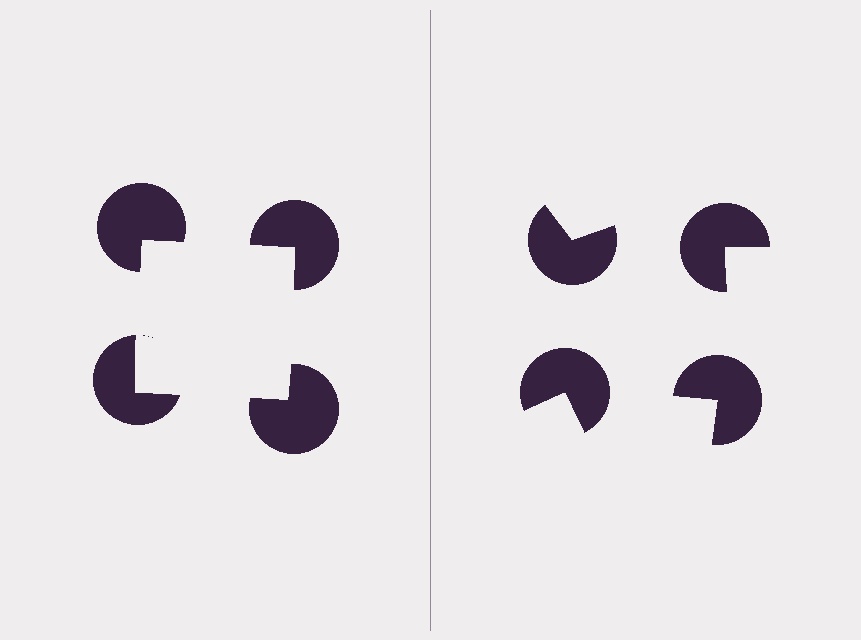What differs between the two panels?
The pac-man discs are positioned identically on both sides; only the wedge orientations differ. On the left they align to a square; on the right they are misaligned.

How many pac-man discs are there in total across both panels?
8 — 4 on each side.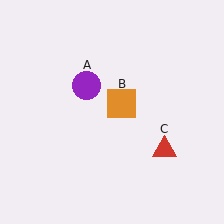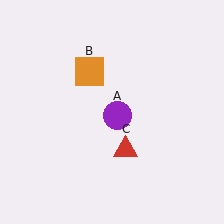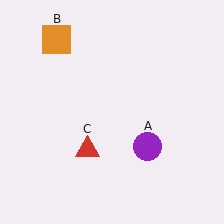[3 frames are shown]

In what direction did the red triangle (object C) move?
The red triangle (object C) moved left.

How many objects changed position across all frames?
3 objects changed position: purple circle (object A), orange square (object B), red triangle (object C).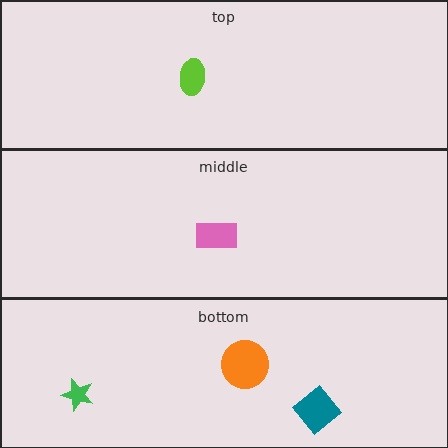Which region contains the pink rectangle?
The middle region.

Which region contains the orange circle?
The bottom region.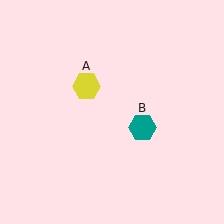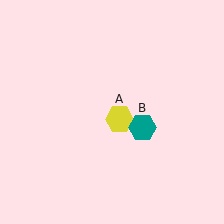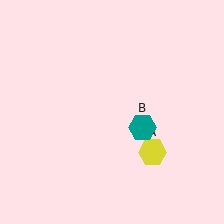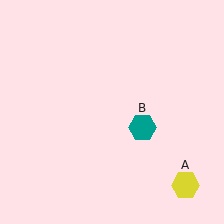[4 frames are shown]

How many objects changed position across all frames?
1 object changed position: yellow hexagon (object A).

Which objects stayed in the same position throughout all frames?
Teal hexagon (object B) remained stationary.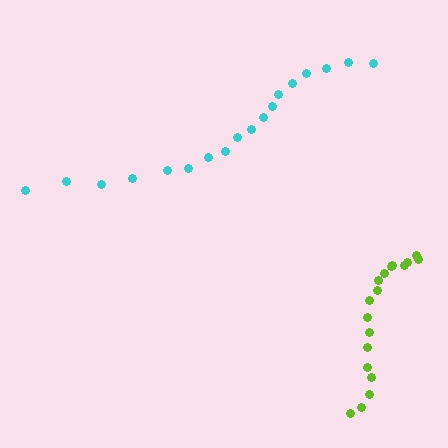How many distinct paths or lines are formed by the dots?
There are 2 distinct paths.